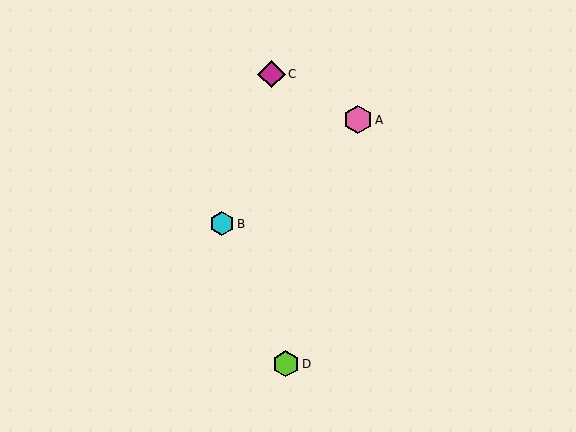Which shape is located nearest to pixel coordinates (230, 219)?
The cyan hexagon (labeled B) at (222, 224) is nearest to that location.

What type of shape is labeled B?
Shape B is a cyan hexagon.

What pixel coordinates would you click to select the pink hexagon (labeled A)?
Click at (358, 120) to select the pink hexagon A.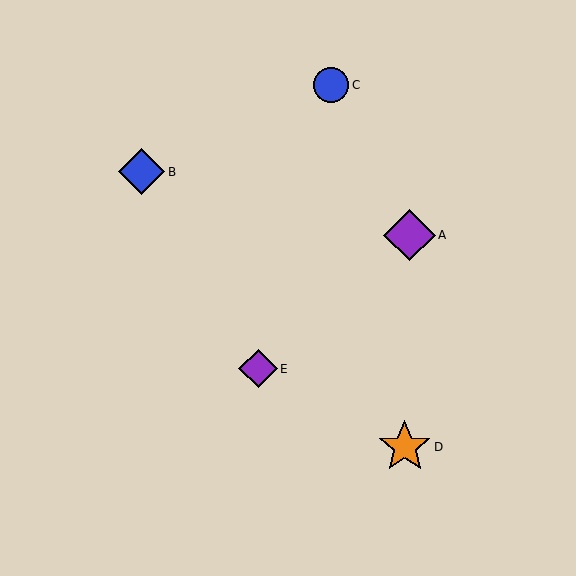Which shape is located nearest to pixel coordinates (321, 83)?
The blue circle (labeled C) at (331, 85) is nearest to that location.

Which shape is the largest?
The orange star (labeled D) is the largest.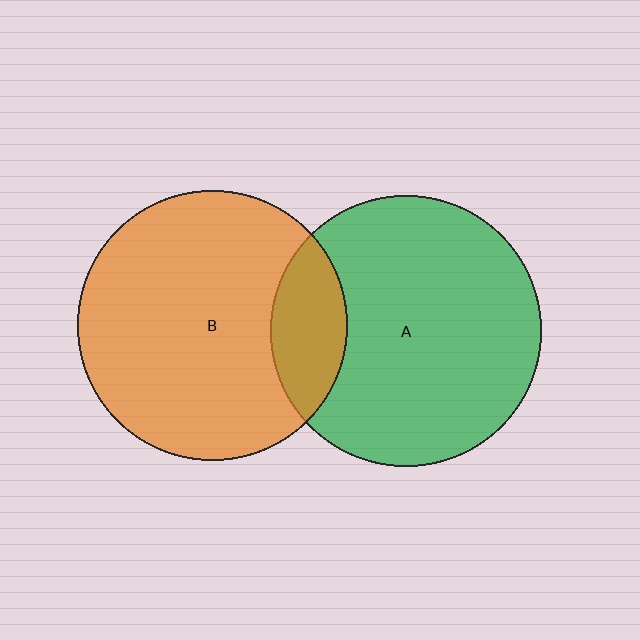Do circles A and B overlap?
Yes.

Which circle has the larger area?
Circle B (orange).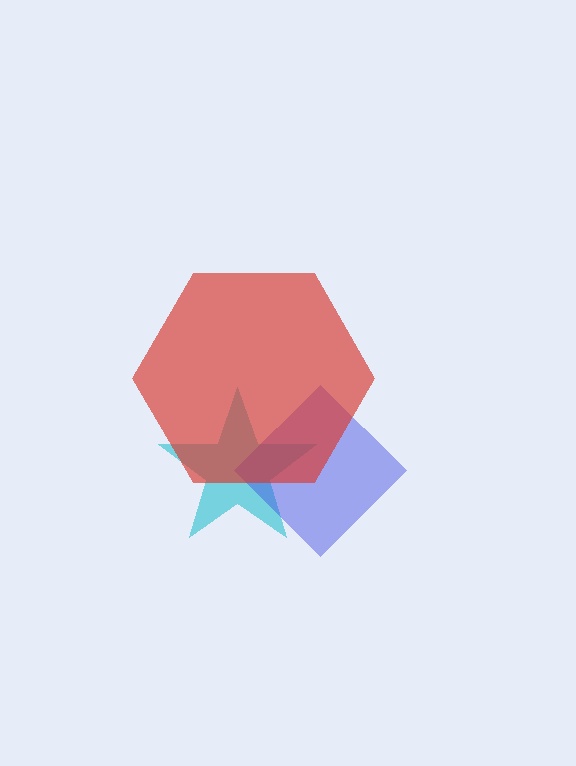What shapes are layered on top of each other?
The layered shapes are: a cyan star, a blue diamond, a red hexagon.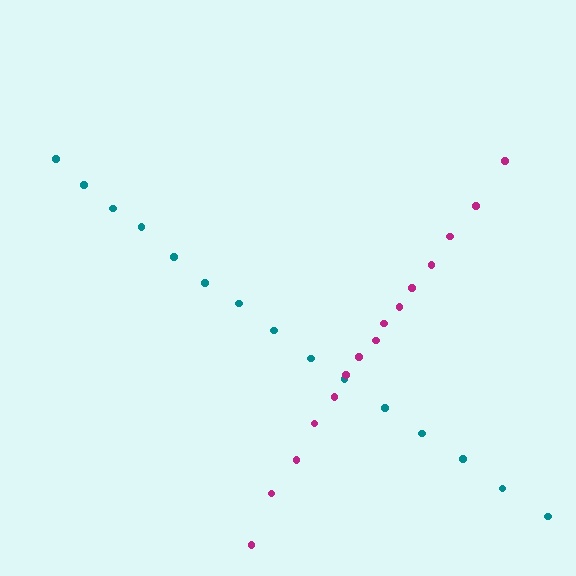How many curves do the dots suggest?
There are 2 distinct paths.